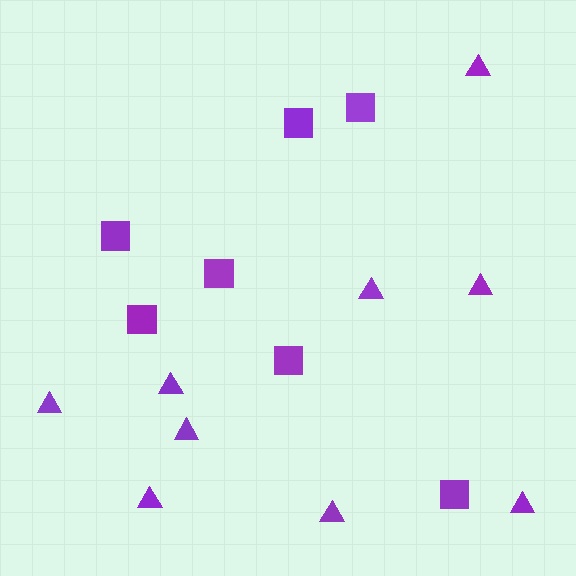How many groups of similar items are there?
There are 2 groups: one group of squares (7) and one group of triangles (9).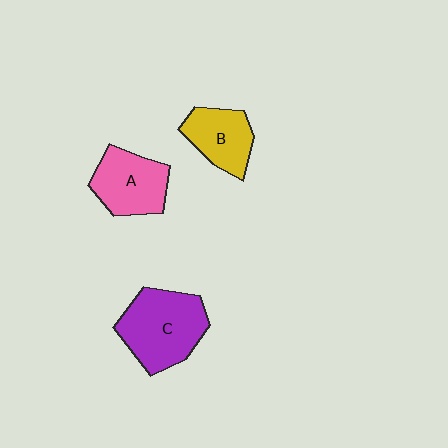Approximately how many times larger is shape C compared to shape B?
Approximately 1.6 times.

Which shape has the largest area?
Shape C (purple).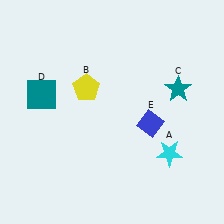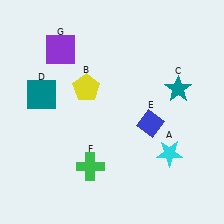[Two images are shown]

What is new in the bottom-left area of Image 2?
A green cross (F) was added in the bottom-left area of Image 2.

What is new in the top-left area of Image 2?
A purple square (G) was added in the top-left area of Image 2.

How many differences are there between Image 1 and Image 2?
There are 2 differences between the two images.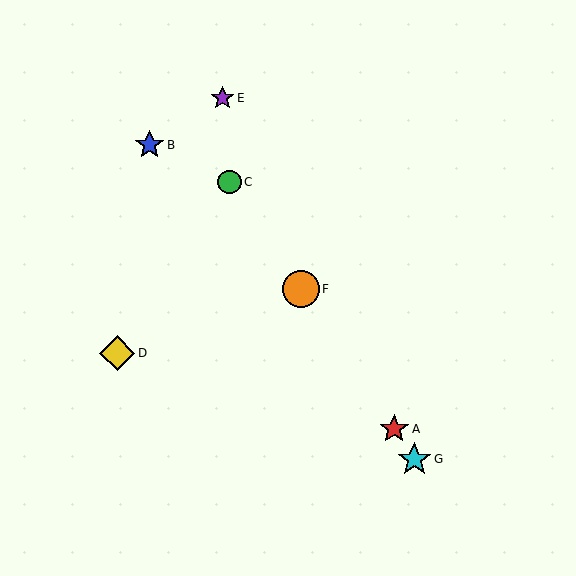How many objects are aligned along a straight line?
4 objects (A, C, F, G) are aligned along a straight line.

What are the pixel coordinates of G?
Object G is at (414, 459).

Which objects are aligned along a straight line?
Objects A, C, F, G are aligned along a straight line.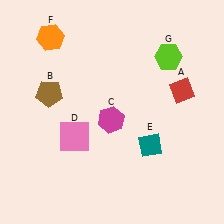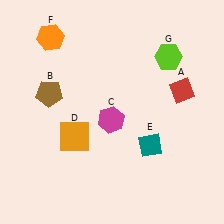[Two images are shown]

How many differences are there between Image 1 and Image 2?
There is 1 difference between the two images.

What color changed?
The square (D) changed from pink in Image 1 to orange in Image 2.